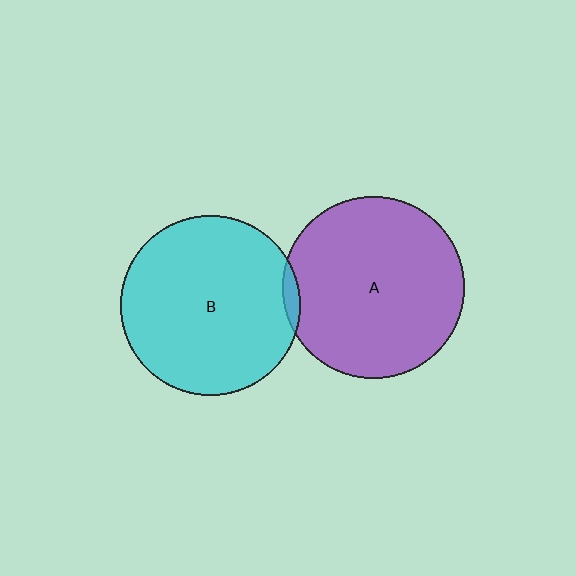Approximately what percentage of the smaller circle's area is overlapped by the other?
Approximately 5%.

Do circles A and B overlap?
Yes.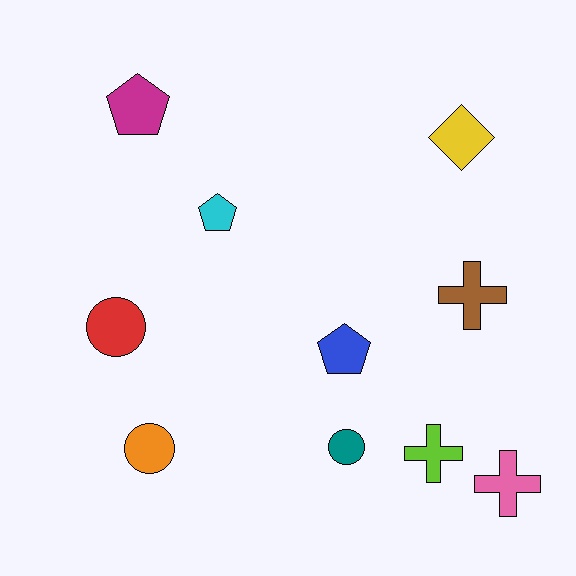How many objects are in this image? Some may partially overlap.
There are 10 objects.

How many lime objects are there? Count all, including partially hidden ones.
There is 1 lime object.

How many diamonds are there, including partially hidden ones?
There is 1 diamond.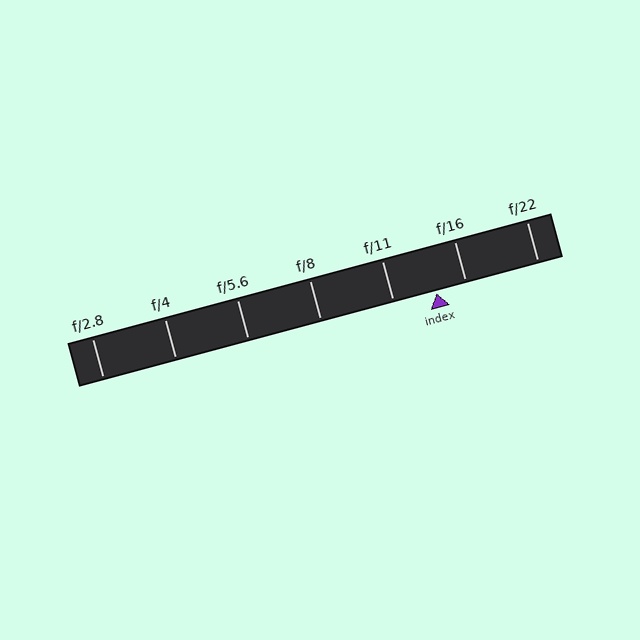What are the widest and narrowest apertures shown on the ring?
The widest aperture shown is f/2.8 and the narrowest is f/22.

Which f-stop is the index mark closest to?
The index mark is closest to f/16.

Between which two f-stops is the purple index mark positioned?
The index mark is between f/11 and f/16.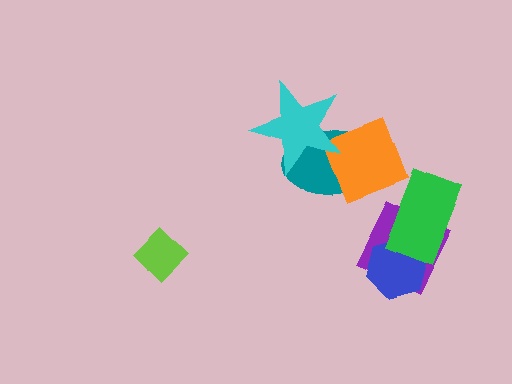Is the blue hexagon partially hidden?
Yes, it is partially covered by another shape.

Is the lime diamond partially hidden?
No, no other shape covers it.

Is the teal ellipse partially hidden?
Yes, it is partially covered by another shape.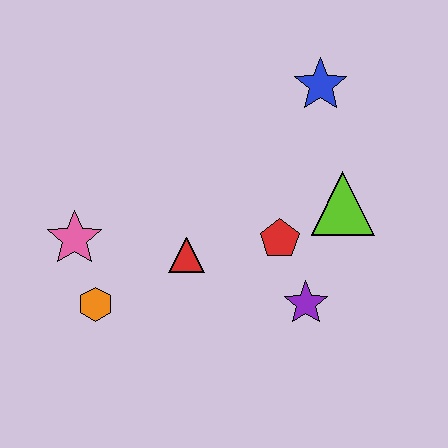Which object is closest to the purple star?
The red pentagon is closest to the purple star.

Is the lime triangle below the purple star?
No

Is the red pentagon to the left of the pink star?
No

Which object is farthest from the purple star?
The pink star is farthest from the purple star.